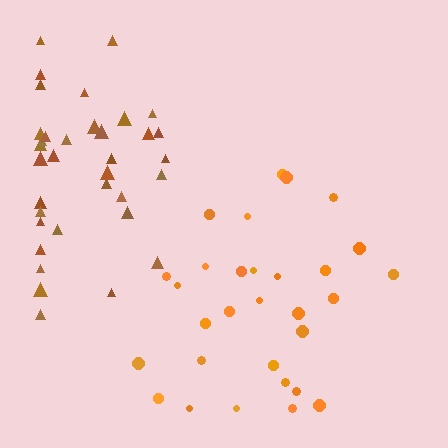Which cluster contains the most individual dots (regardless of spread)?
Brown (35).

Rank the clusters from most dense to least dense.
brown, orange.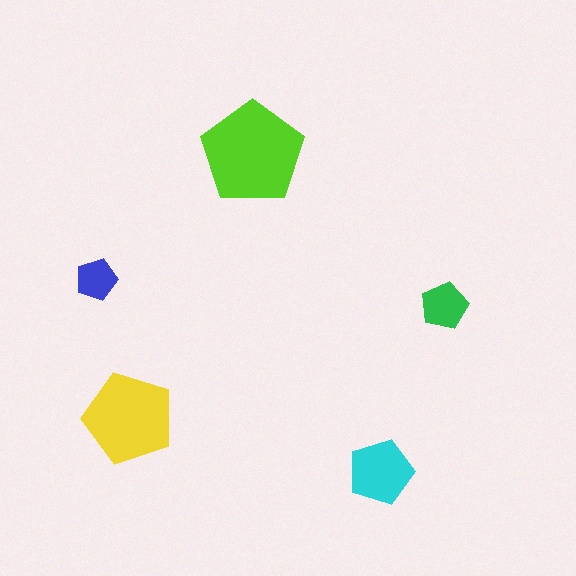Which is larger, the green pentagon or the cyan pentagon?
The cyan one.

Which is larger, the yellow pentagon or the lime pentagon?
The lime one.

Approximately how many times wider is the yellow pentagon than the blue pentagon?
About 2 times wider.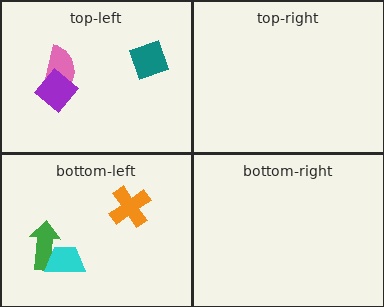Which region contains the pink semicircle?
The top-left region.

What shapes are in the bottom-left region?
The orange cross, the green arrow, the cyan trapezoid.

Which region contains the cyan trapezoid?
The bottom-left region.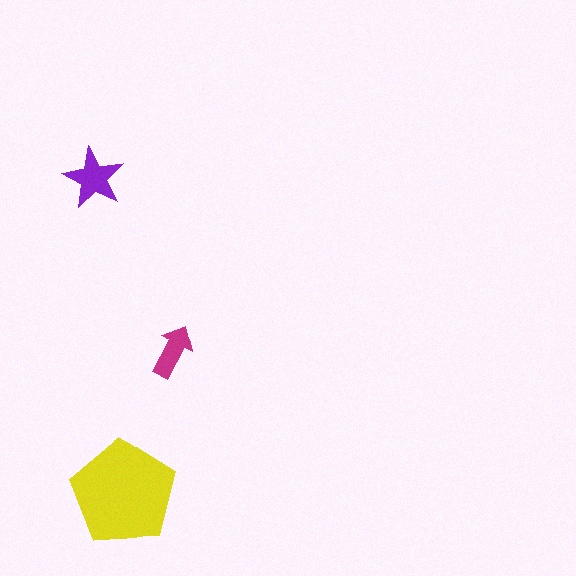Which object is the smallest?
The magenta arrow.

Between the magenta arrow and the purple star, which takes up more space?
The purple star.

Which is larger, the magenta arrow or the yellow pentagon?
The yellow pentagon.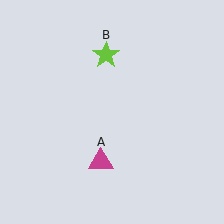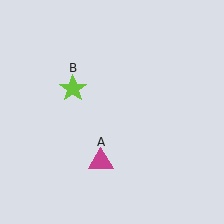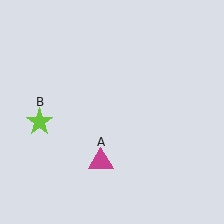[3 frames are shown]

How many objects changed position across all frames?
1 object changed position: lime star (object B).